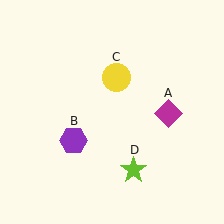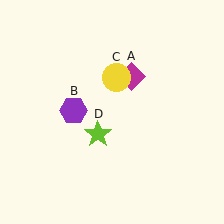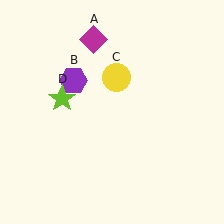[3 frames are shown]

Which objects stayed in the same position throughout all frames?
Yellow circle (object C) remained stationary.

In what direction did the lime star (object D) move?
The lime star (object D) moved up and to the left.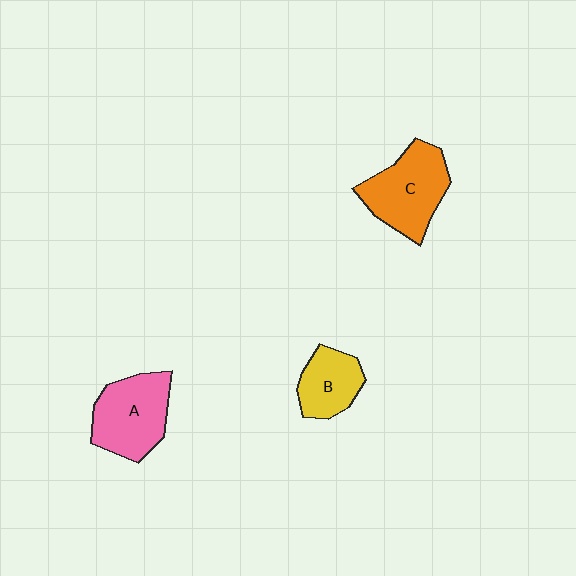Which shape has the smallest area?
Shape B (yellow).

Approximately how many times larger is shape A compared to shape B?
Approximately 1.5 times.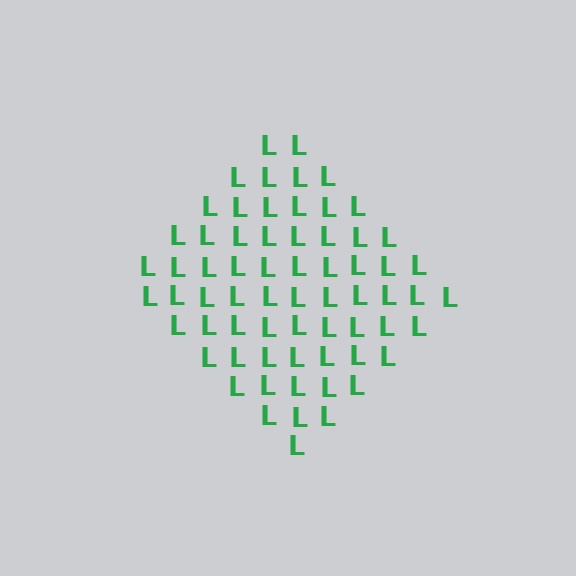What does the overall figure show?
The overall figure shows a diamond.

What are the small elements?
The small elements are letter L's.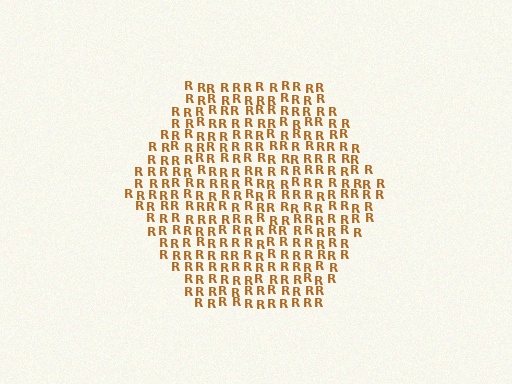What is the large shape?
The large shape is a hexagon.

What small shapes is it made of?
It is made of small letter R's.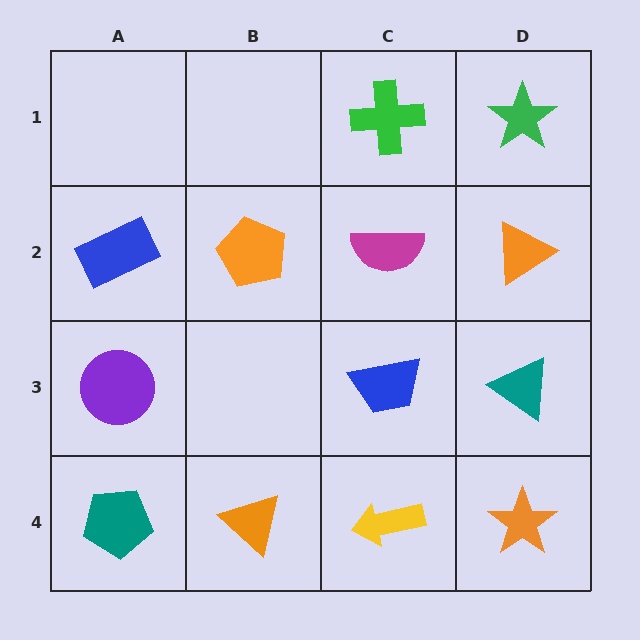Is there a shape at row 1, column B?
No, that cell is empty.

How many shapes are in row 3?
3 shapes.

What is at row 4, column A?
A teal pentagon.